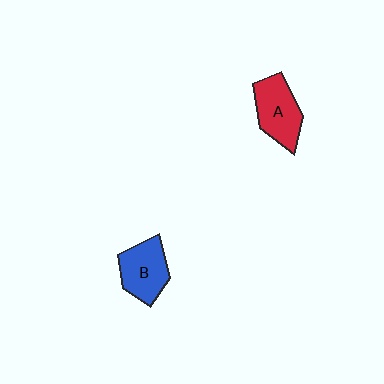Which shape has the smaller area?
Shape B (blue).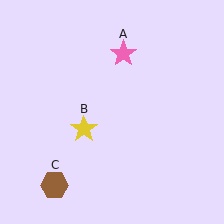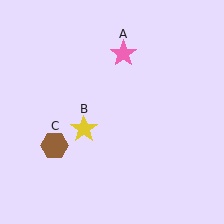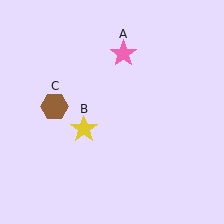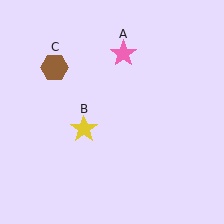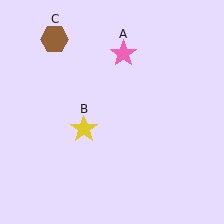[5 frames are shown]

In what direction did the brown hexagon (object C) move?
The brown hexagon (object C) moved up.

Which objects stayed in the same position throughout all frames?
Pink star (object A) and yellow star (object B) remained stationary.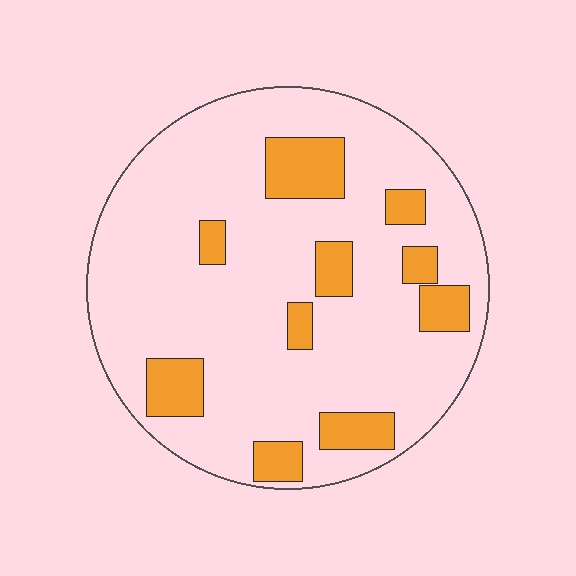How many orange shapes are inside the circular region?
10.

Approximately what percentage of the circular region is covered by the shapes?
Approximately 20%.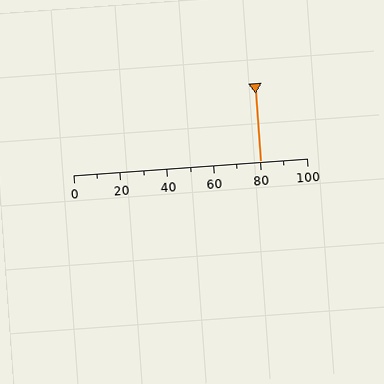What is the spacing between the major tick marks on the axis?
The major ticks are spaced 20 apart.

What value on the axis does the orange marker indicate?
The marker indicates approximately 80.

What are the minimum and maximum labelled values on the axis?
The axis runs from 0 to 100.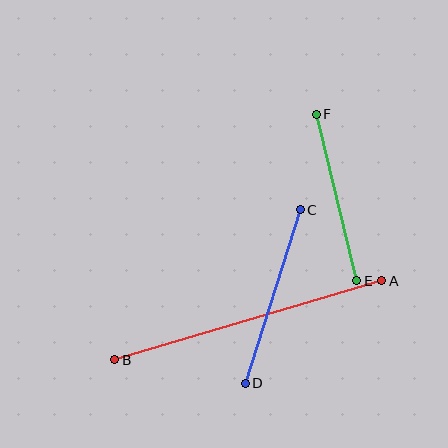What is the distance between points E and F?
The distance is approximately 171 pixels.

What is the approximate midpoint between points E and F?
The midpoint is at approximately (336, 197) pixels.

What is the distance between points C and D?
The distance is approximately 182 pixels.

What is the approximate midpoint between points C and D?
The midpoint is at approximately (273, 297) pixels.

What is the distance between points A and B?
The distance is approximately 279 pixels.